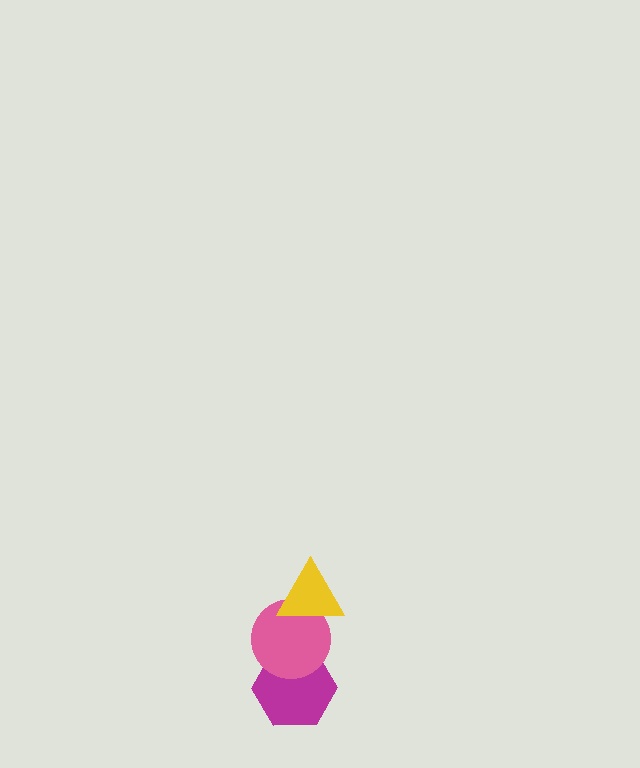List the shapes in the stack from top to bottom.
From top to bottom: the yellow triangle, the pink circle, the magenta hexagon.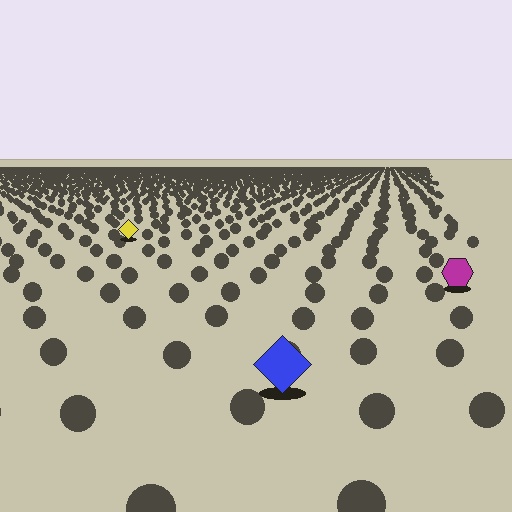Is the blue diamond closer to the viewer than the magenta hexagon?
Yes. The blue diamond is closer — you can tell from the texture gradient: the ground texture is coarser near it.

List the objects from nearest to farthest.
From nearest to farthest: the blue diamond, the magenta hexagon, the yellow diamond.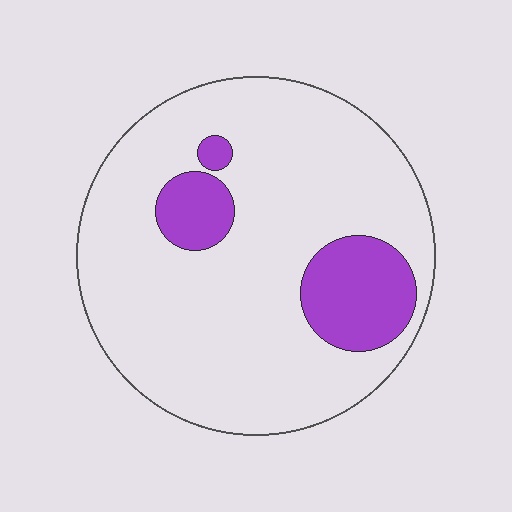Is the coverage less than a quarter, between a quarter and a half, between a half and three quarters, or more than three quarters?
Less than a quarter.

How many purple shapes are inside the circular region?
3.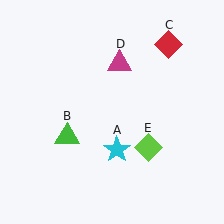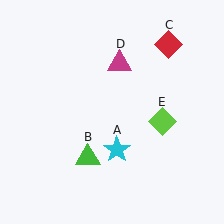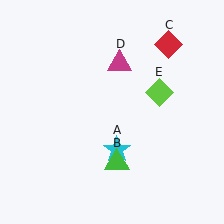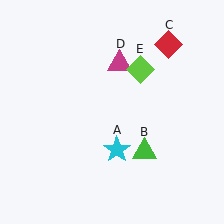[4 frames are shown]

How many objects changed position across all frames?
2 objects changed position: green triangle (object B), lime diamond (object E).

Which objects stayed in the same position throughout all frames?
Cyan star (object A) and red diamond (object C) and magenta triangle (object D) remained stationary.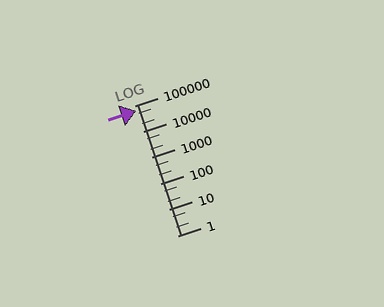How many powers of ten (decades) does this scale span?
The scale spans 5 decades, from 1 to 100000.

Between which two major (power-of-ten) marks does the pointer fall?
The pointer is between 10000 and 100000.